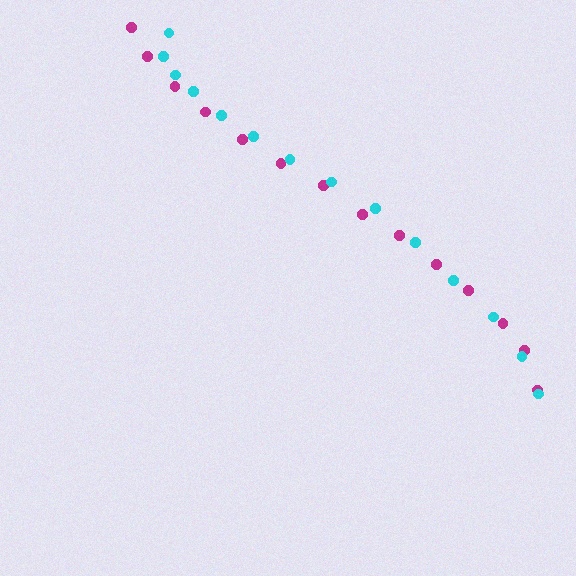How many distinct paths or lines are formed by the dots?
There are 2 distinct paths.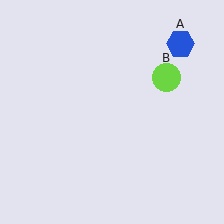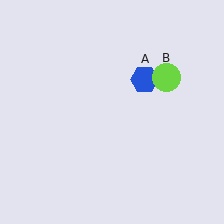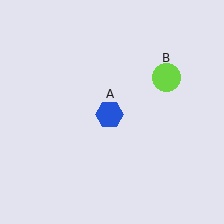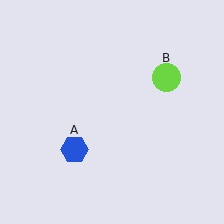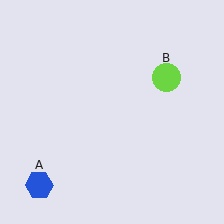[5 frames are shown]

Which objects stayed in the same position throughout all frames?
Lime circle (object B) remained stationary.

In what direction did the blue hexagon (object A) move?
The blue hexagon (object A) moved down and to the left.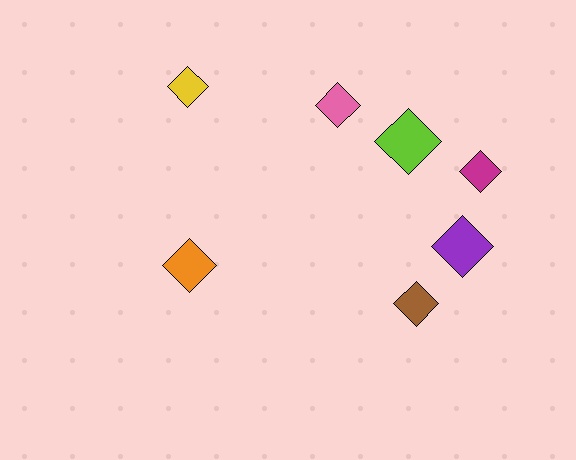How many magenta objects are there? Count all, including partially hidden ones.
There is 1 magenta object.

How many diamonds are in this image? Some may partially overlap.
There are 7 diamonds.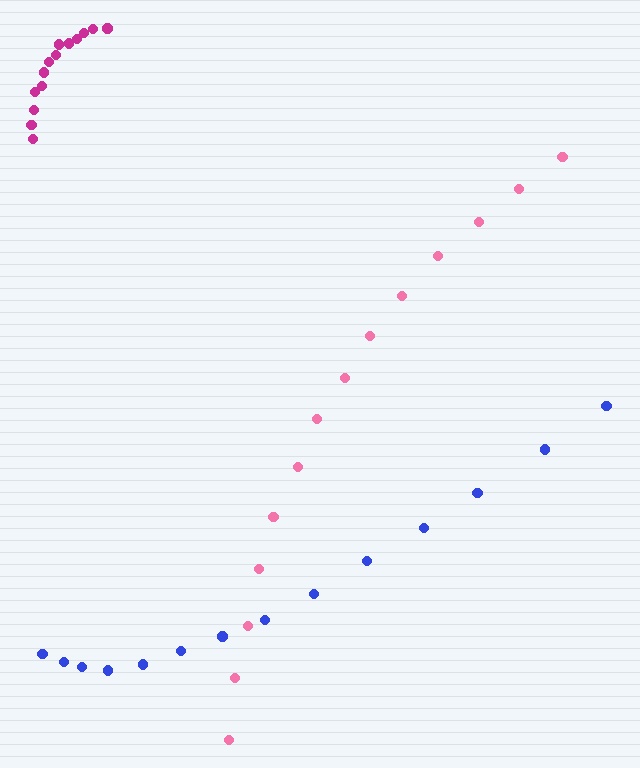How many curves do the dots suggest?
There are 3 distinct paths.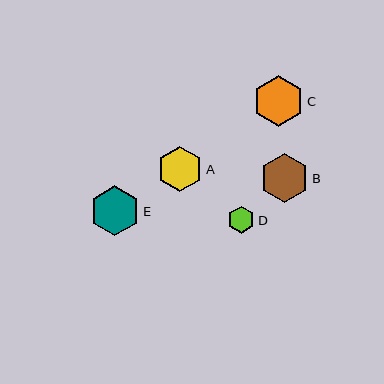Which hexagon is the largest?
Hexagon C is the largest with a size of approximately 51 pixels.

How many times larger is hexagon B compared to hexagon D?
Hexagon B is approximately 1.8 times the size of hexagon D.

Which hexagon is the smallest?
Hexagon D is the smallest with a size of approximately 27 pixels.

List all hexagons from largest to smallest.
From largest to smallest: C, E, B, A, D.